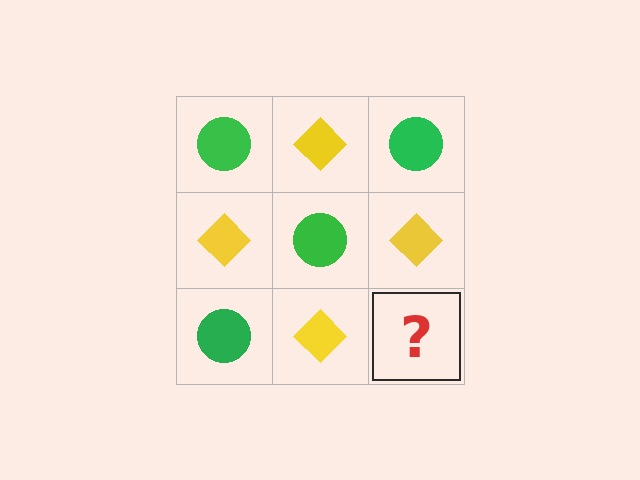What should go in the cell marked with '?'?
The missing cell should contain a green circle.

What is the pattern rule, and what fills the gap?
The rule is that it alternates green circle and yellow diamond in a checkerboard pattern. The gap should be filled with a green circle.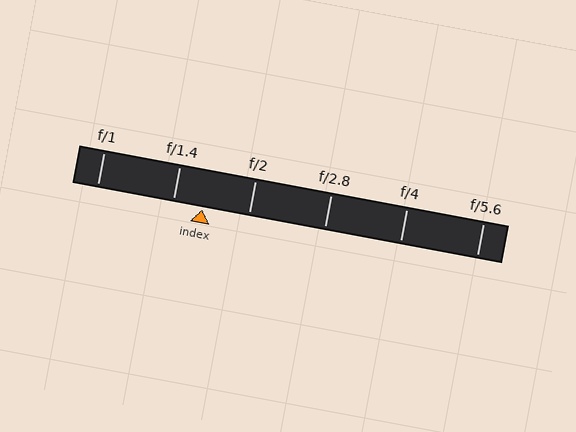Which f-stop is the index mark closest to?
The index mark is closest to f/1.4.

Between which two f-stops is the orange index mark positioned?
The index mark is between f/1.4 and f/2.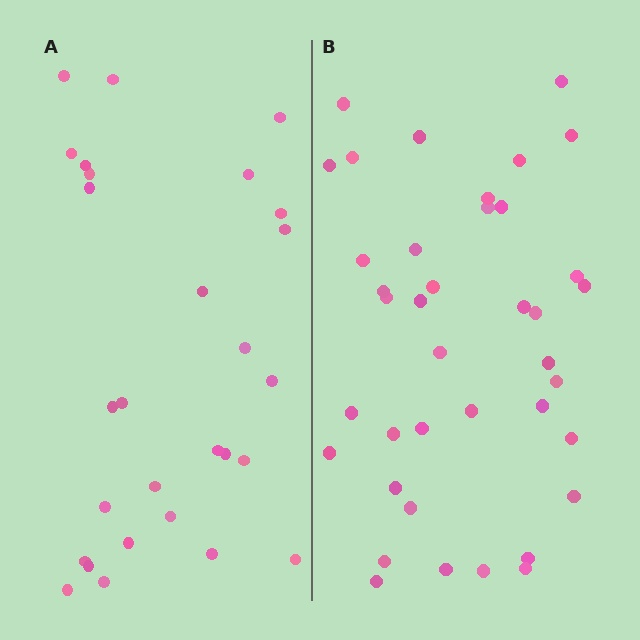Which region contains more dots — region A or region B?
Region B (the right region) has more dots.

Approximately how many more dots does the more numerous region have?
Region B has roughly 12 or so more dots than region A.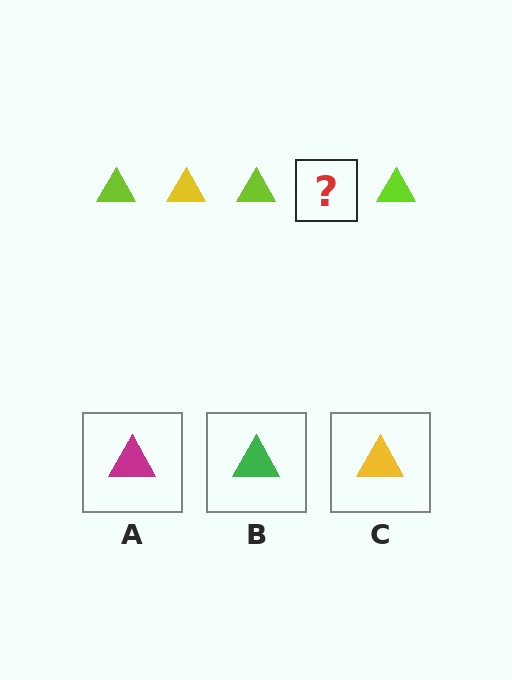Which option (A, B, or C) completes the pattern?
C.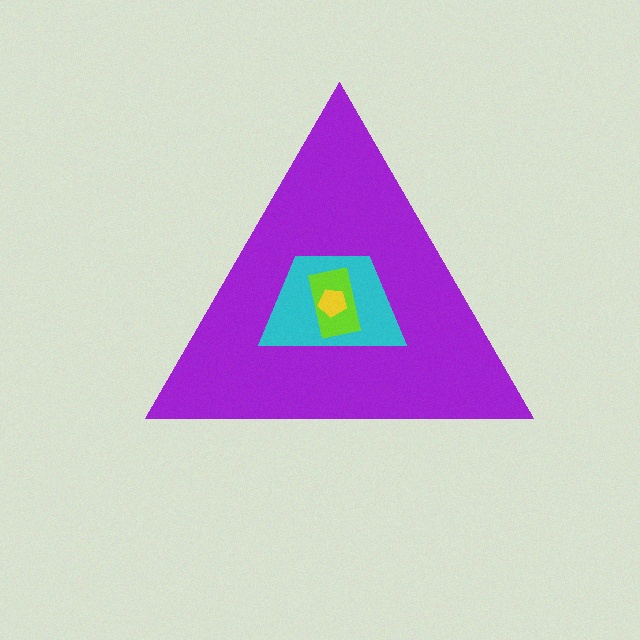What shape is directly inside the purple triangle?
The cyan trapezoid.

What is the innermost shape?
The yellow pentagon.